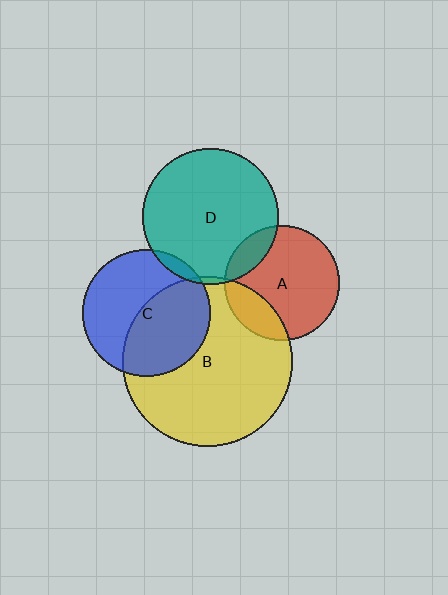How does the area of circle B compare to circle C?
Approximately 1.8 times.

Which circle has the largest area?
Circle B (yellow).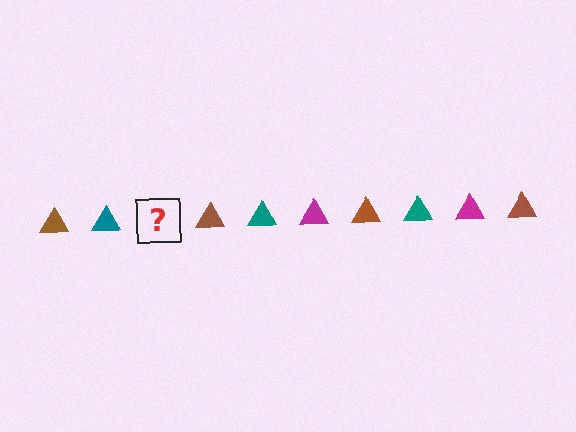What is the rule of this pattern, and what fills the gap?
The rule is that the pattern cycles through brown, teal, magenta triangles. The gap should be filled with a magenta triangle.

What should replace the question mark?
The question mark should be replaced with a magenta triangle.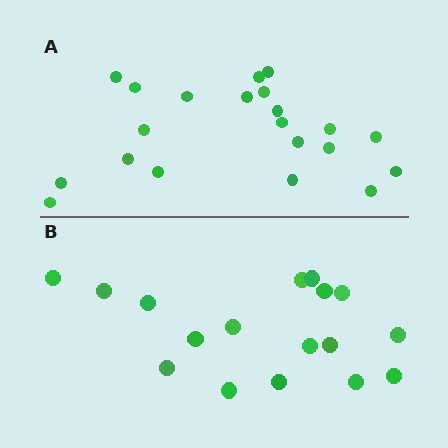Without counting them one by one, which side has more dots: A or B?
Region A (the top region) has more dots.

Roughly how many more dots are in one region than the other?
Region A has about 4 more dots than region B.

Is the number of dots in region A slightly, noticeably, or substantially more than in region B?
Region A has only slightly more — the two regions are fairly close. The ratio is roughly 1.2 to 1.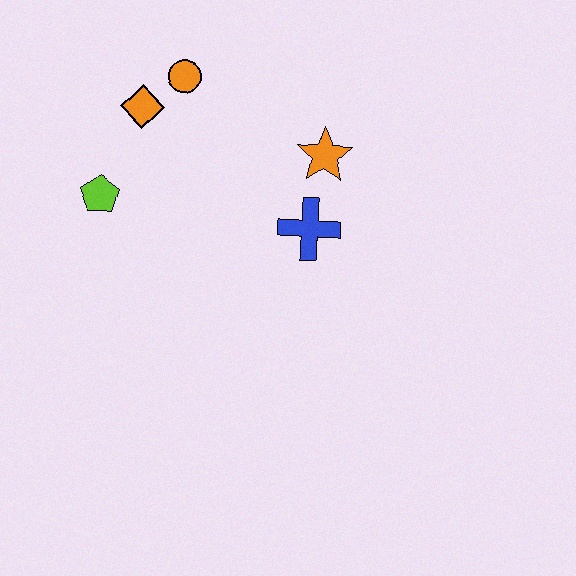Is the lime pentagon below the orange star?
Yes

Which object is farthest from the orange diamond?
The blue cross is farthest from the orange diamond.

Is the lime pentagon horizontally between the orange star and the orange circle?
No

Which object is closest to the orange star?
The blue cross is closest to the orange star.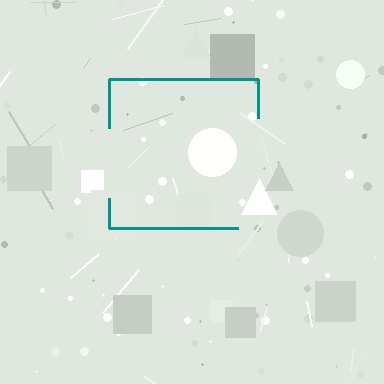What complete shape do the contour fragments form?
The contour fragments form a square.